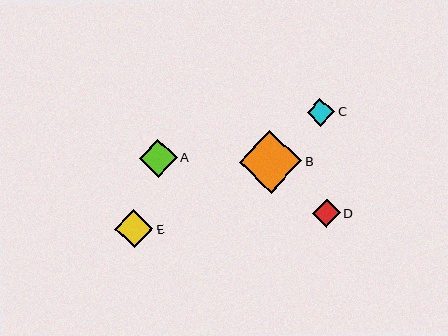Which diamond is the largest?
Diamond B is the largest with a size of approximately 62 pixels.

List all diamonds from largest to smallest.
From largest to smallest: B, E, A, D, C.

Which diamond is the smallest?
Diamond C is the smallest with a size of approximately 28 pixels.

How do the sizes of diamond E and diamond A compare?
Diamond E and diamond A are approximately the same size.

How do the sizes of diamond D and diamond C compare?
Diamond D and diamond C are approximately the same size.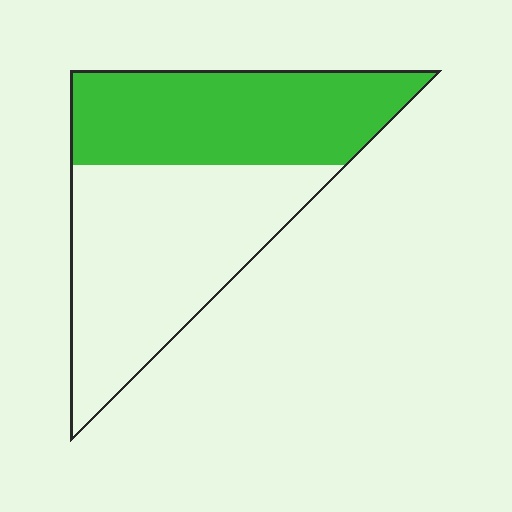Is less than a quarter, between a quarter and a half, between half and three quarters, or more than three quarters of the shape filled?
Between a quarter and a half.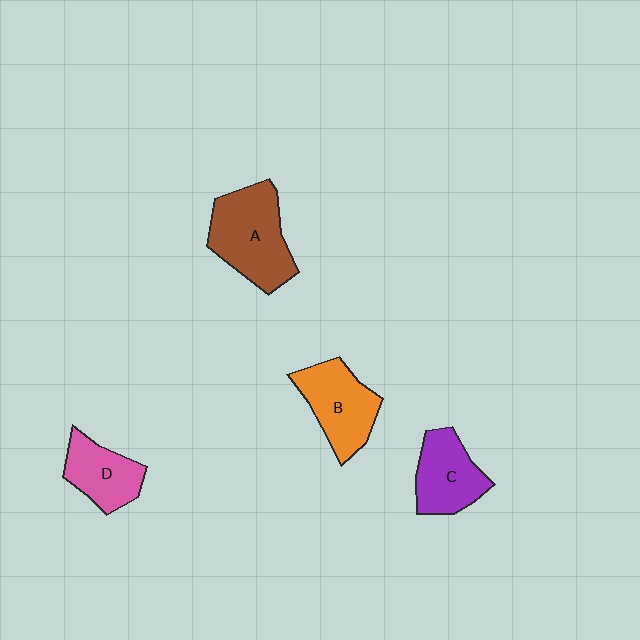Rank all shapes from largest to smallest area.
From largest to smallest: A (brown), B (orange), C (purple), D (pink).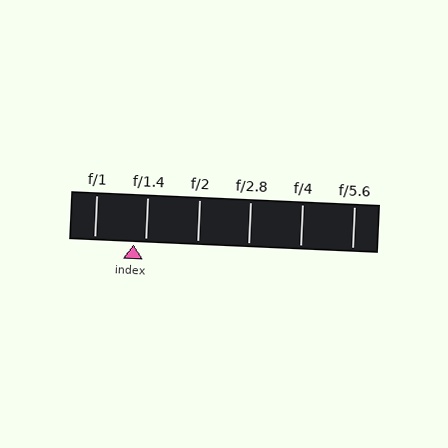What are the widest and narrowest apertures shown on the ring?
The widest aperture shown is f/1 and the narrowest is f/5.6.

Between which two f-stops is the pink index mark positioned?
The index mark is between f/1 and f/1.4.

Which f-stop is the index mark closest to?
The index mark is closest to f/1.4.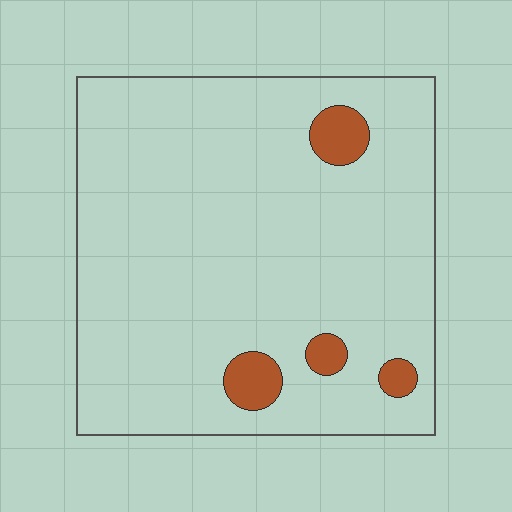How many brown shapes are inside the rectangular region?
4.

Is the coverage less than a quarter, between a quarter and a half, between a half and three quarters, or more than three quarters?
Less than a quarter.